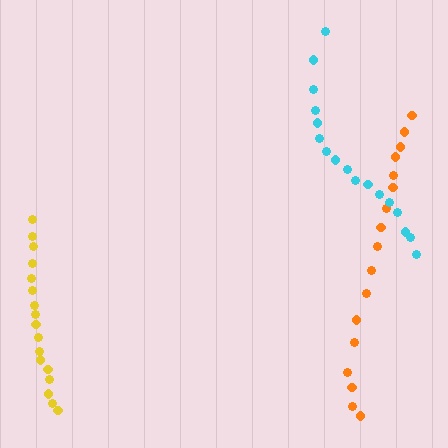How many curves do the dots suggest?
There are 3 distinct paths.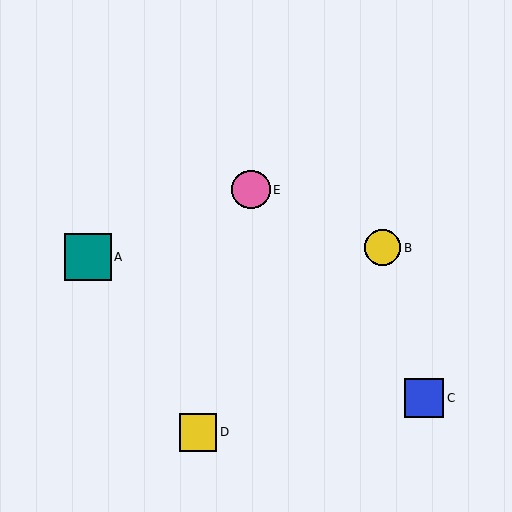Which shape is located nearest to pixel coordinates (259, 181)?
The pink circle (labeled E) at (251, 190) is nearest to that location.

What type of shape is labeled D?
Shape D is a yellow square.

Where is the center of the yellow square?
The center of the yellow square is at (198, 433).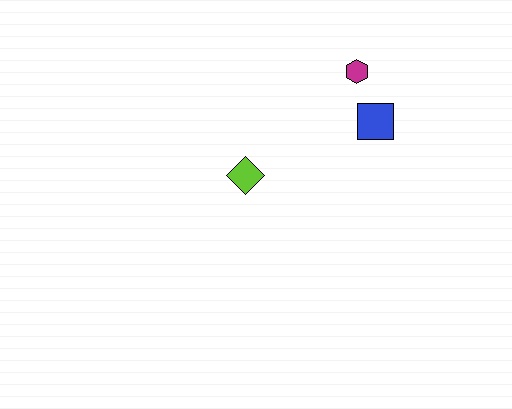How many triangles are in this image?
There are no triangles.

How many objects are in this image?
There are 3 objects.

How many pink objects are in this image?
There are no pink objects.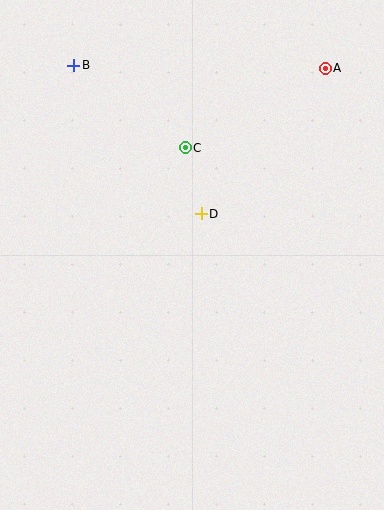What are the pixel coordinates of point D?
Point D is at (201, 214).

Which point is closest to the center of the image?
Point D at (201, 214) is closest to the center.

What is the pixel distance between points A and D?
The distance between A and D is 191 pixels.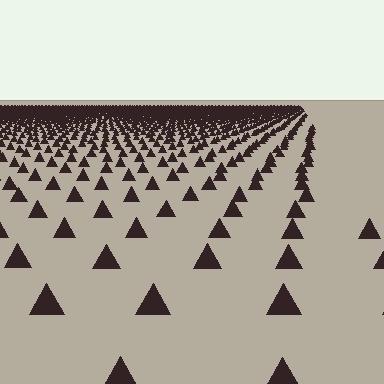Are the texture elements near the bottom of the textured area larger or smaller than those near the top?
Larger. Near the bottom, elements are closer to the viewer and appear at a bigger on-screen size.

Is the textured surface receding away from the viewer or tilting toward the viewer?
The surface is receding away from the viewer. Texture elements get smaller and denser toward the top.